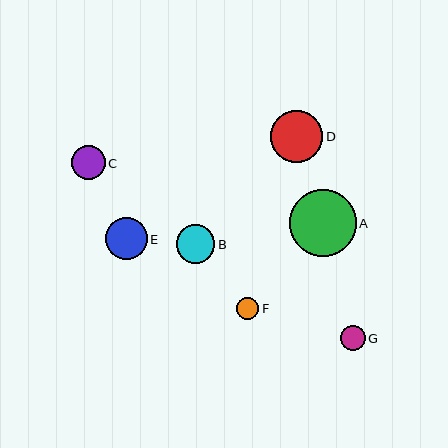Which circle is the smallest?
Circle F is the smallest with a size of approximately 22 pixels.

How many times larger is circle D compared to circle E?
Circle D is approximately 1.2 times the size of circle E.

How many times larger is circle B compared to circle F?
Circle B is approximately 1.8 times the size of circle F.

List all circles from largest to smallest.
From largest to smallest: A, D, E, B, C, G, F.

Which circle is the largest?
Circle A is the largest with a size of approximately 67 pixels.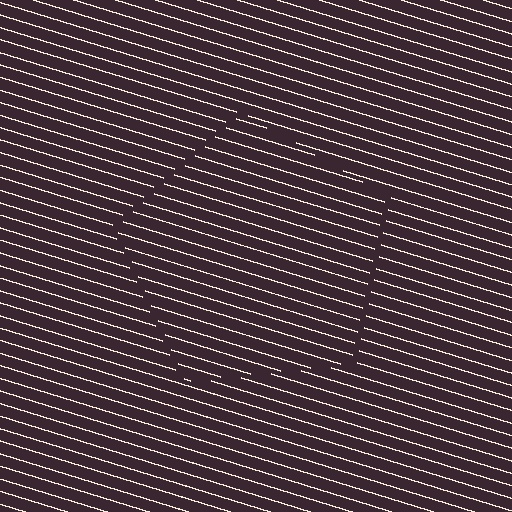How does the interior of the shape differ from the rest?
The interior of the shape contains the same grating, shifted by half a period — the contour is defined by the phase discontinuity where line-ends from the inner and outer gratings abut.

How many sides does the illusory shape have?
5 sides — the line-ends trace a pentagon.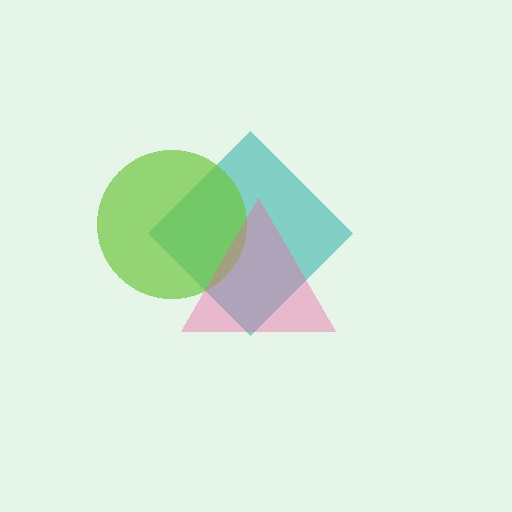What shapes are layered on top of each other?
The layered shapes are: a teal diamond, a lime circle, a pink triangle.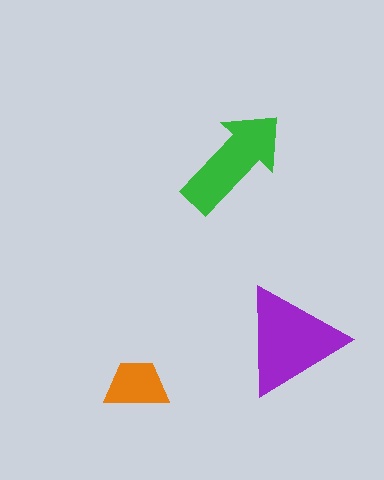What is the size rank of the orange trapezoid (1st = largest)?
3rd.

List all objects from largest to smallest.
The purple triangle, the green arrow, the orange trapezoid.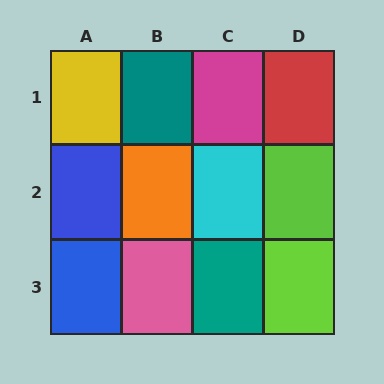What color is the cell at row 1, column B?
Teal.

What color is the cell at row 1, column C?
Magenta.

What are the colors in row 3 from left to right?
Blue, pink, teal, lime.